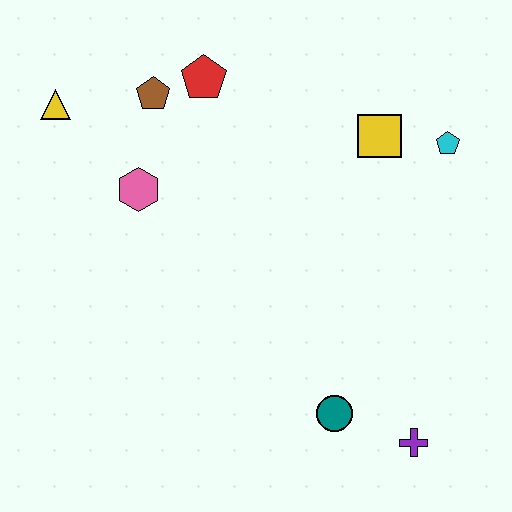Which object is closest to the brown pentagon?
The red pentagon is closest to the brown pentagon.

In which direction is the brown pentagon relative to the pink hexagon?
The brown pentagon is above the pink hexagon.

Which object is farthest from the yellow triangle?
The purple cross is farthest from the yellow triangle.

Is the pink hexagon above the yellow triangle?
No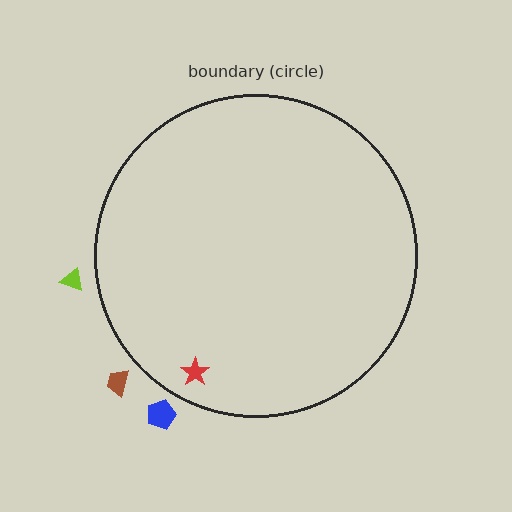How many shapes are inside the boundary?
1 inside, 3 outside.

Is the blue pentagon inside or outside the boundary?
Outside.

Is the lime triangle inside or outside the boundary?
Outside.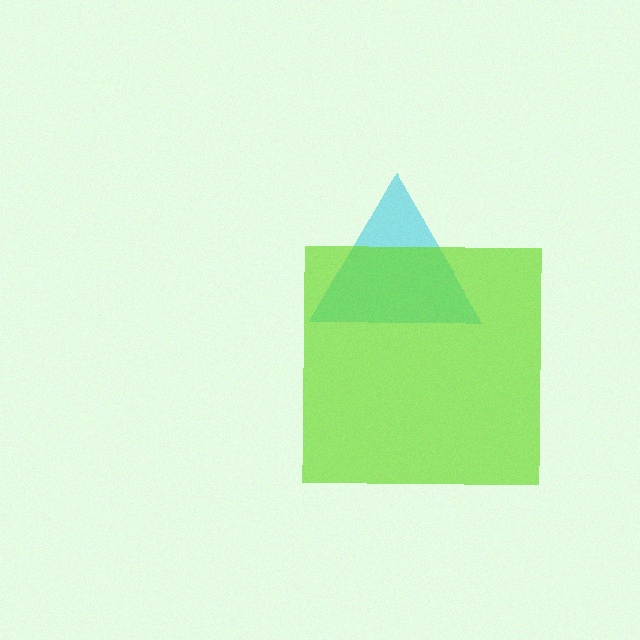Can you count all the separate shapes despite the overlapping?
Yes, there are 2 separate shapes.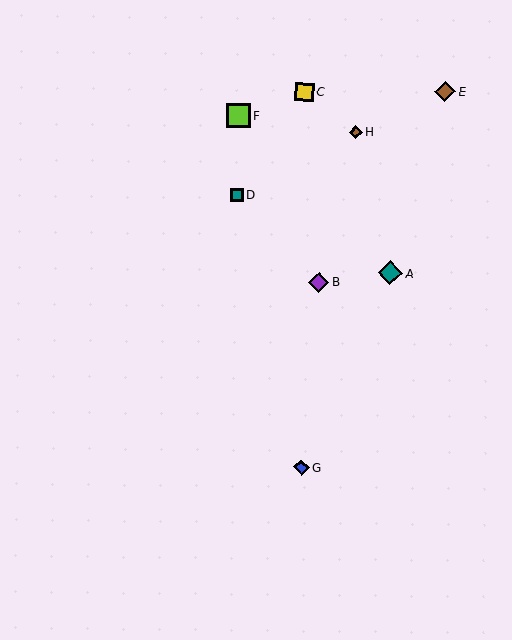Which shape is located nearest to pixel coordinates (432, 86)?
The brown diamond (labeled E) at (445, 92) is nearest to that location.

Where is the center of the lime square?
The center of the lime square is at (239, 115).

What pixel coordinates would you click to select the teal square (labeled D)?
Click at (237, 195) to select the teal square D.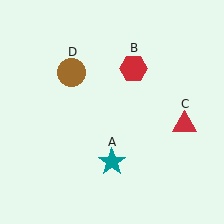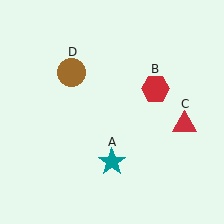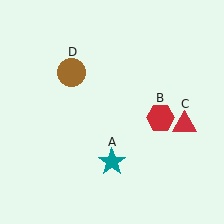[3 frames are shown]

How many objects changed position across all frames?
1 object changed position: red hexagon (object B).